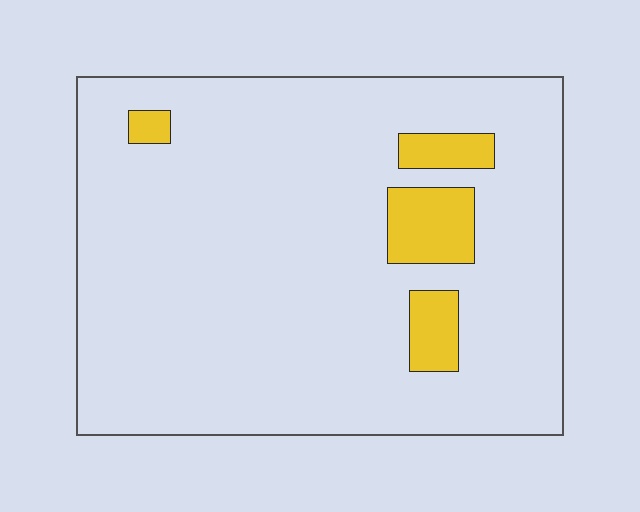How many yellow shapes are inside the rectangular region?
4.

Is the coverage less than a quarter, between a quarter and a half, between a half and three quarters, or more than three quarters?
Less than a quarter.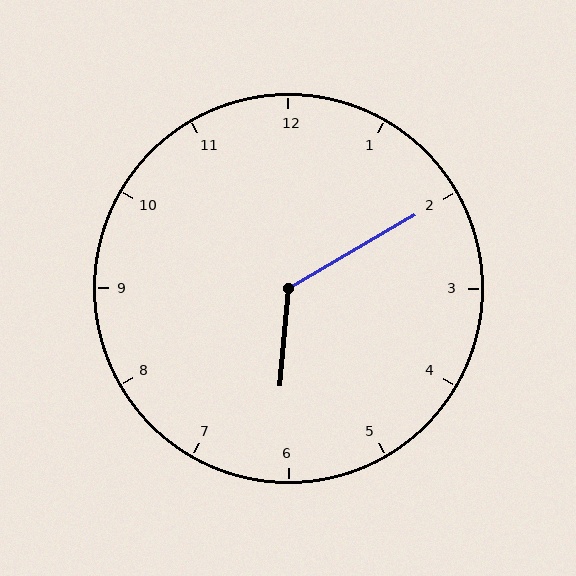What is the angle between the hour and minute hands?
Approximately 125 degrees.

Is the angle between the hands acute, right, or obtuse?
It is obtuse.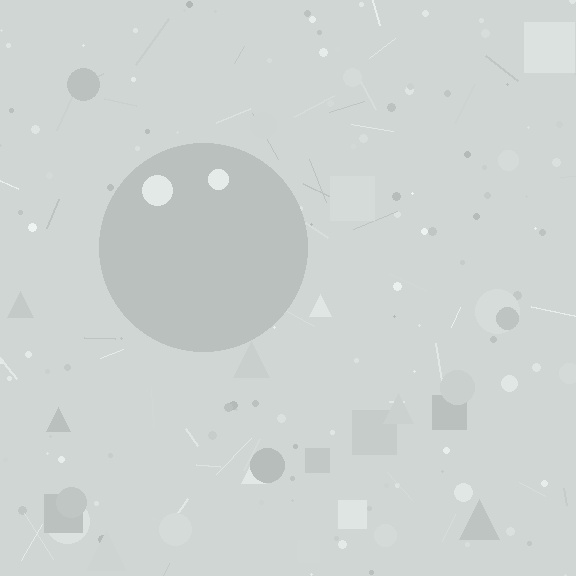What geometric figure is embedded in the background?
A circle is embedded in the background.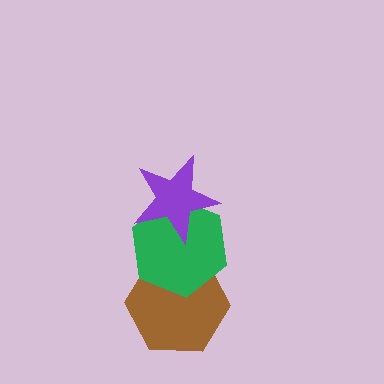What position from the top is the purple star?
The purple star is 1st from the top.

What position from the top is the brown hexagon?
The brown hexagon is 3rd from the top.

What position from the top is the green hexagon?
The green hexagon is 2nd from the top.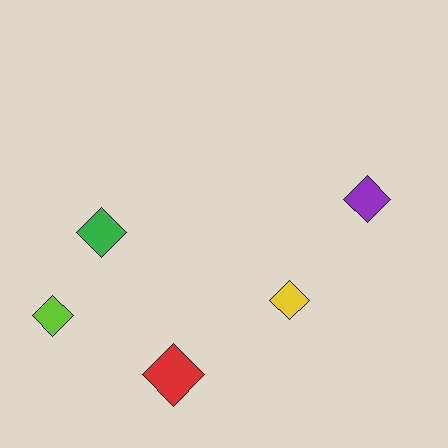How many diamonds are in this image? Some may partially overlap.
There are 5 diamonds.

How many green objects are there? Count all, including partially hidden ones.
There is 1 green object.